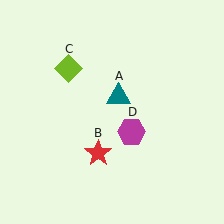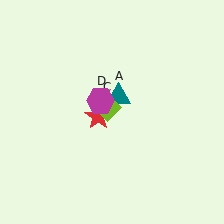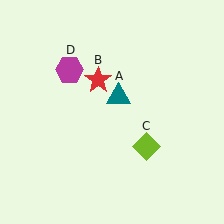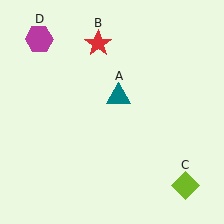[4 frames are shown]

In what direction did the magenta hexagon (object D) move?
The magenta hexagon (object D) moved up and to the left.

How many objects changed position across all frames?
3 objects changed position: red star (object B), lime diamond (object C), magenta hexagon (object D).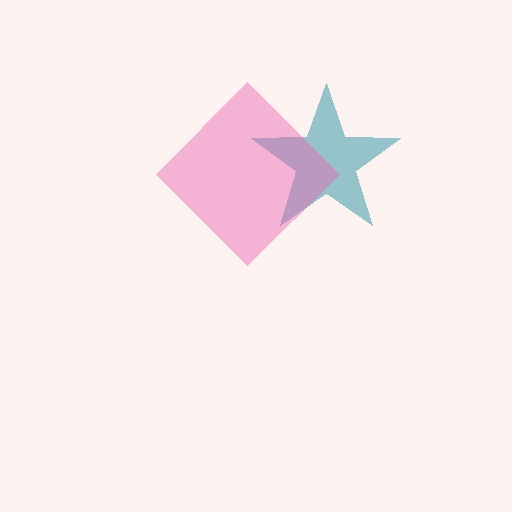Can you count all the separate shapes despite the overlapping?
Yes, there are 2 separate shapes.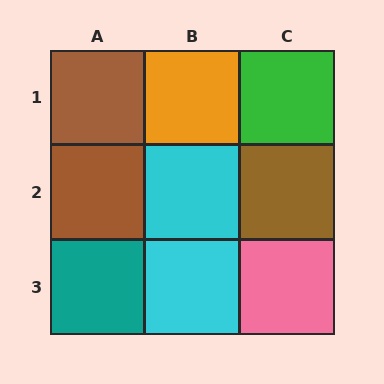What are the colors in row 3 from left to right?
Teal, cyan, pink.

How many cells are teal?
1 cell is teal.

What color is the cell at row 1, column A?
Brown.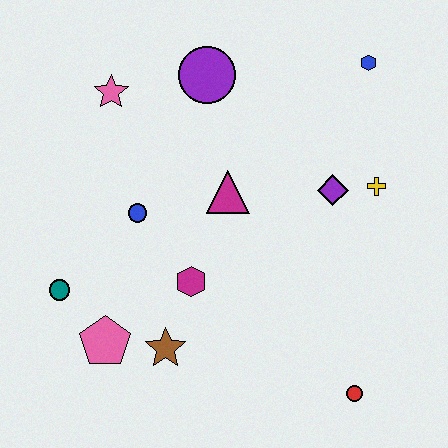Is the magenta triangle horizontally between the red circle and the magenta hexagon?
Yes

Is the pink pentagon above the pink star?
No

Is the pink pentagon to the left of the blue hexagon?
Yes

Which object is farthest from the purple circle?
The red circle is farthest from the purple circle.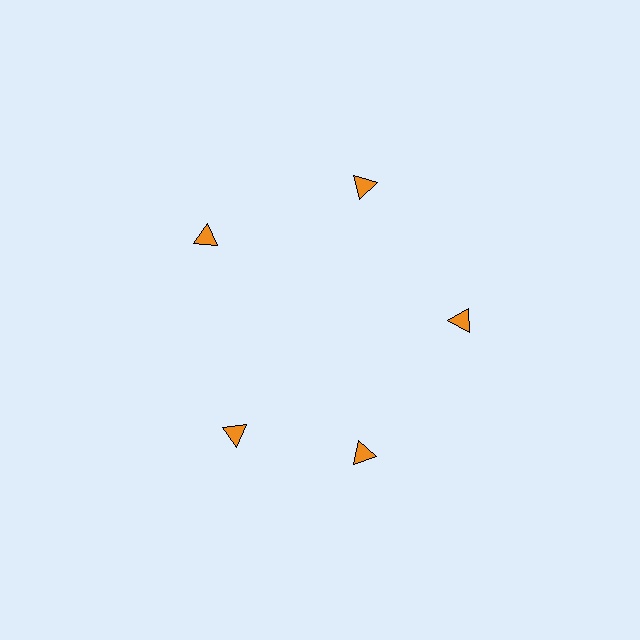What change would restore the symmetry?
The symmetry would be restored by rotating it back into even spacing with its neighbors so that all 5 triangles sit at equal angles and equal distance from the center.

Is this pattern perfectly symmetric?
No. The 5 orange triangles are arranged in a ring, but one element near the 8 o'clock position is rotated out of alignment along the ring, breaking the 5-fold rotational symmetry.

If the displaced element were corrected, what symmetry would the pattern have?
It would have 5-fold rotational symmetry — the pattern would map onto itself every 72 degrees.